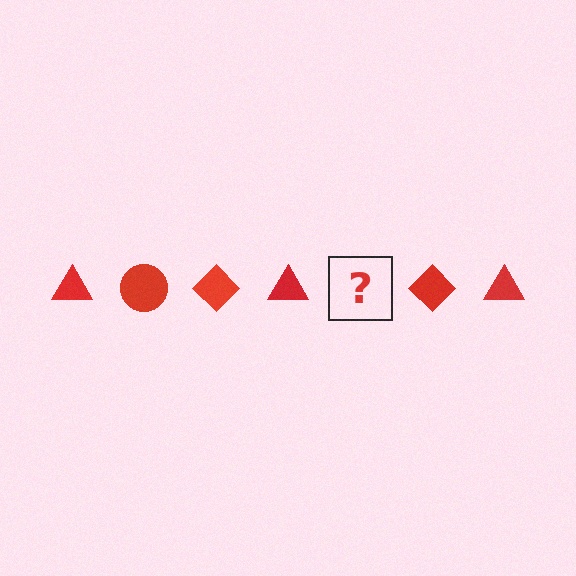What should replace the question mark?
The question mark should be replaced with a red circle.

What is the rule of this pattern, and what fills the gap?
The rule is that the pattern cycles through triangle, circle, diamond shapes in red. The gap should be filled with a red circle.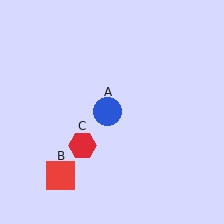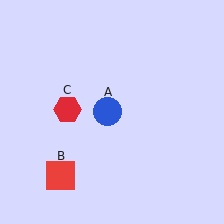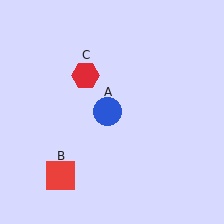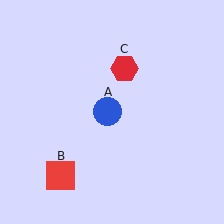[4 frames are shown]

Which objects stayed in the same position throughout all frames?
Blue circle (object A) and red square (object B) remained stationary.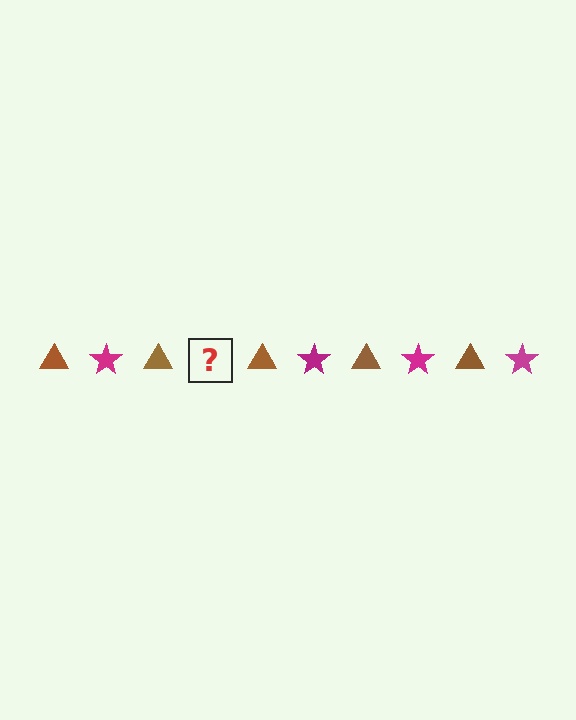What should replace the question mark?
The question mark should be replaced with a magenta star.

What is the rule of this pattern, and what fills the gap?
The rule is that the pattern alternates between brown triangle and magenta star. The gap should be filled with a magenta star.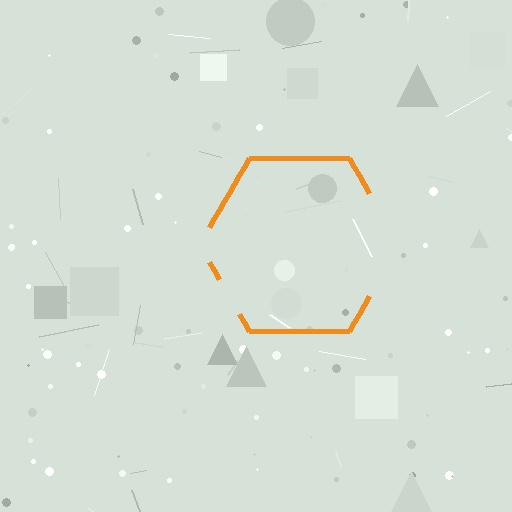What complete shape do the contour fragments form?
The contour fragments form a hexagon.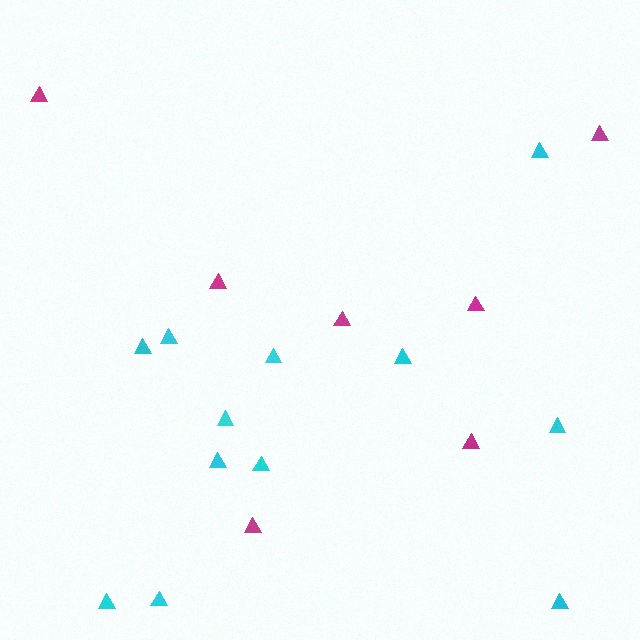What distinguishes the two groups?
There are 2 groups: one group of cyan triangles (12) and one group of magenta triangles (7).